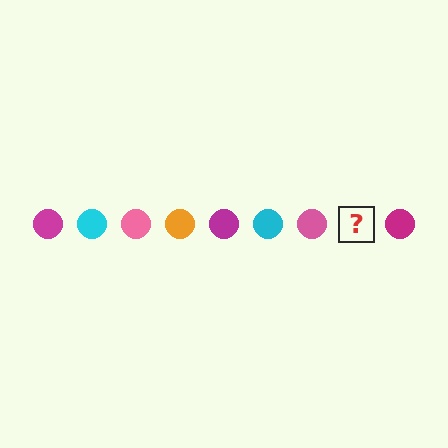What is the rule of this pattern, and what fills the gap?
The rule is that the pattern cycles through magenta, cyan, pink, orange circles. The gap should be filled with an orange circle.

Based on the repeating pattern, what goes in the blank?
The blank should be an orange circle.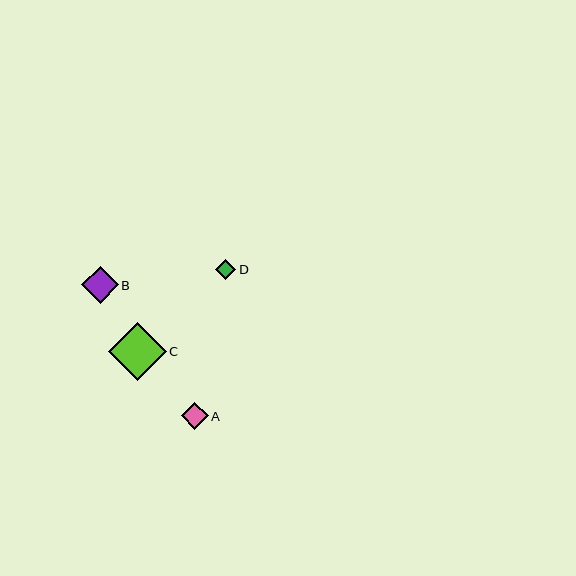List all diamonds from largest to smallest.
From largest to smallest: C, B, A, D.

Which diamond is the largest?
Diamond C is the largest with a size of approximately 58 pixels.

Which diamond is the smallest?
Diamond D is the smallest with a size of approximately 20 pixels.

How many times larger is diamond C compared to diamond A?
Diamond C is approximately 2.1 times the size of diamond A.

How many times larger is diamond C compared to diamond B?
Diamond C is approximately 1.6 times the size of diamond B.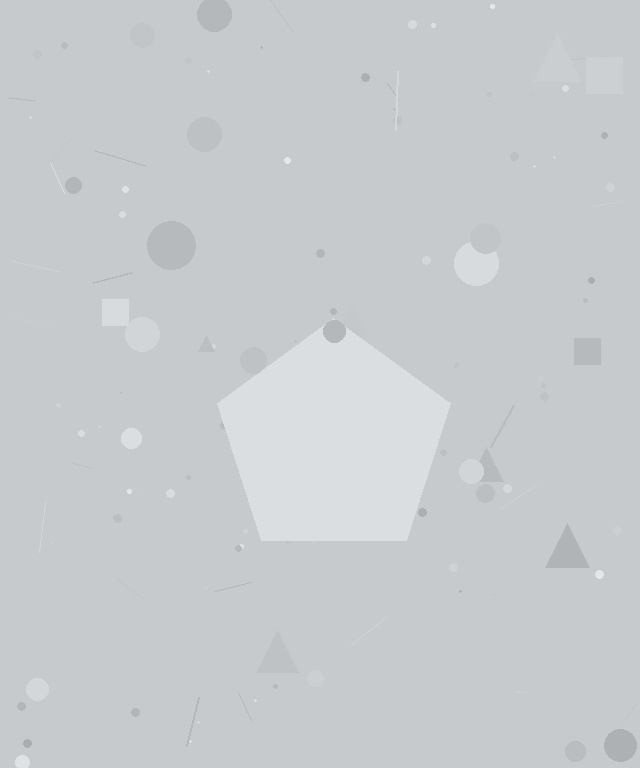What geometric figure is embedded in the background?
A pentagon is embedded in the background.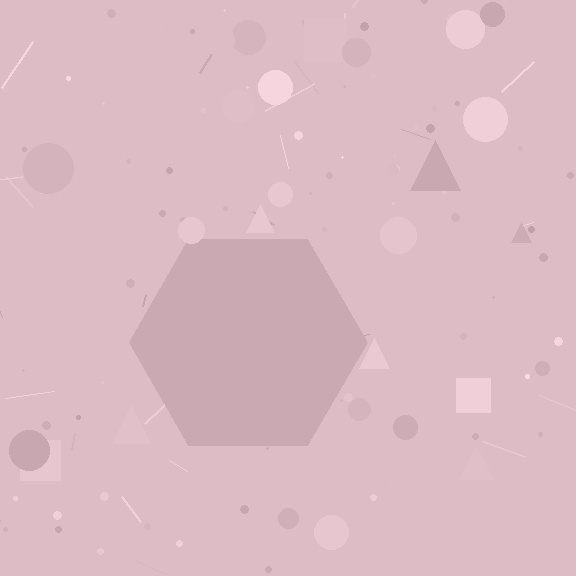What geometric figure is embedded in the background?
A hexagon is embedded in the background.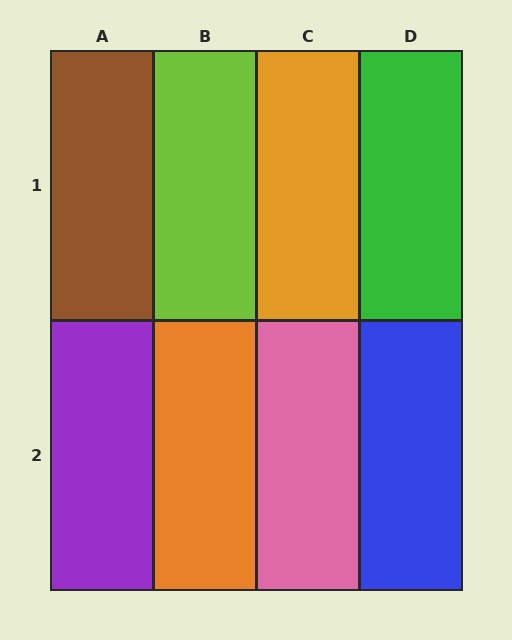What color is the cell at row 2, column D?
Blue.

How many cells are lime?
1 cell is lime.